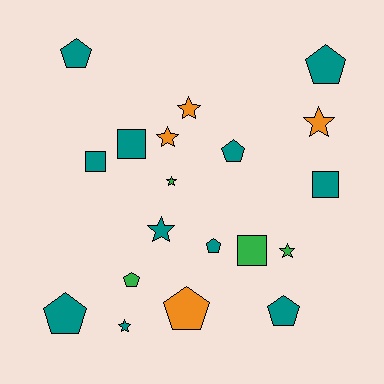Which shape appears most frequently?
Pentagon, with 8 objects.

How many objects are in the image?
There are 19 objects.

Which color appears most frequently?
Teal, with 11 objects.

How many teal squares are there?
There are 3 teal squares.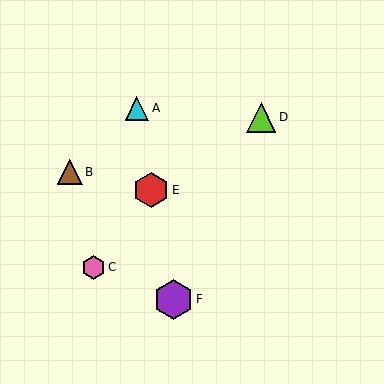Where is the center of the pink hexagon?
The center of the pink hexagon is at (94, 267).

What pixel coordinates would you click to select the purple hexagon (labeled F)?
Click at (173, 299) to select the purple hexagon F.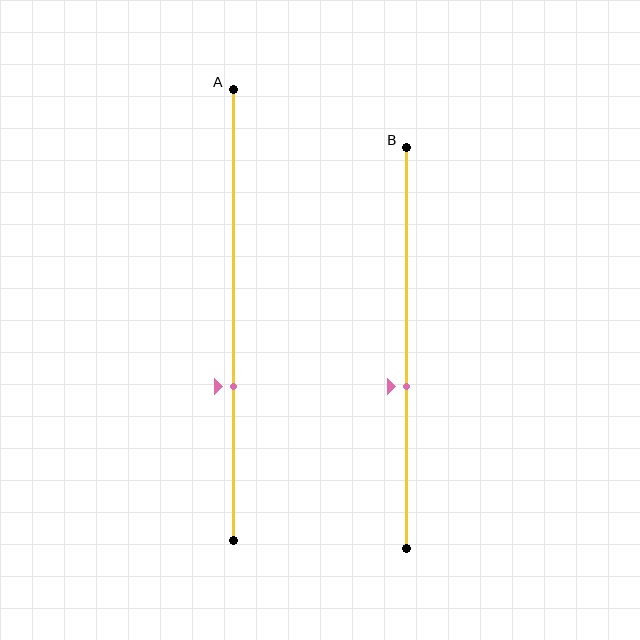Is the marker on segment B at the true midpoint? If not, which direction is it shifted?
No, the marker on segment B is shifted downward by about 10% of the segment length.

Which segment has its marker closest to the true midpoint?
Segment B has its marker closest to the true midpoint.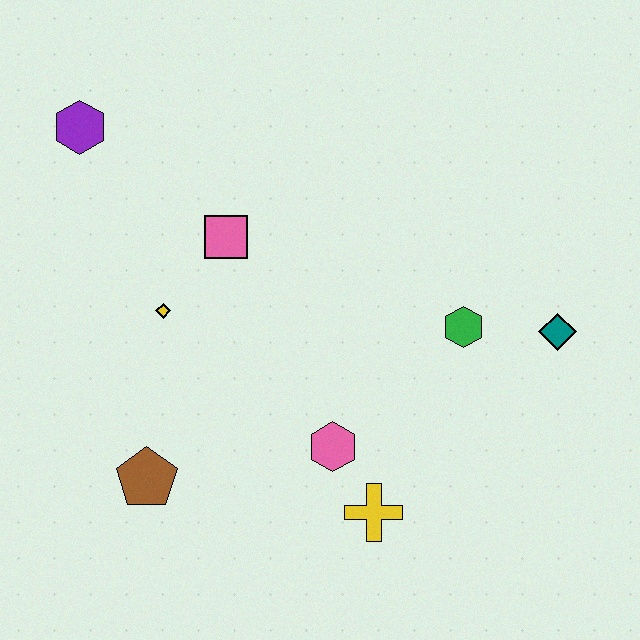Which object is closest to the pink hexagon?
The yellow cross is closest to the pink hexagon.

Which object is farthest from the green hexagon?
The purple hexagon is farthest from the green hexagon.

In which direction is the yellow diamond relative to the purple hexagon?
The yellow diamond is below the purple hexagon.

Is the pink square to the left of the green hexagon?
Yes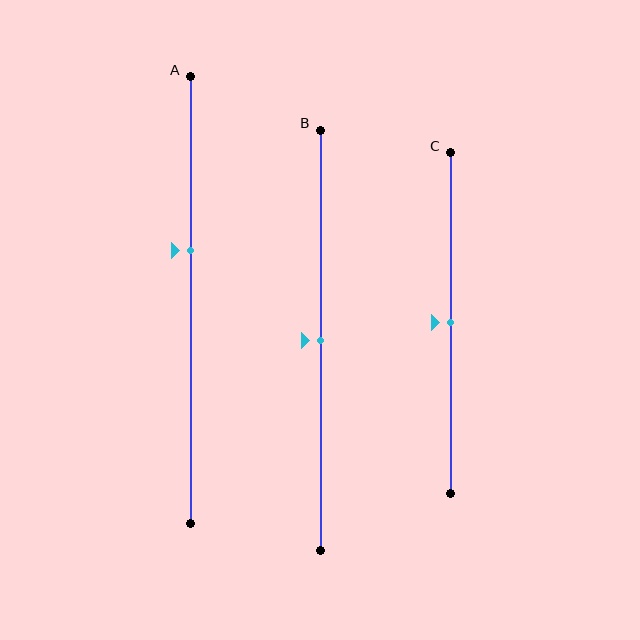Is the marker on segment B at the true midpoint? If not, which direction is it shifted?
Yes, the marker on segment B is at the true midpoint.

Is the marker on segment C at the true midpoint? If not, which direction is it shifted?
Yes, the marker on segment C is at the true midpoint.